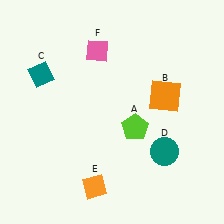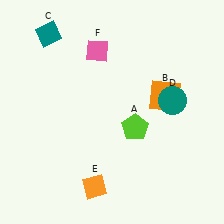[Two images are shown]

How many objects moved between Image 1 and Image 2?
2 objects moved between the two images.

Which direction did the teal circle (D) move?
The teal circle (D) moved up.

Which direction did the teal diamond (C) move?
The teal diamond (C) moved up.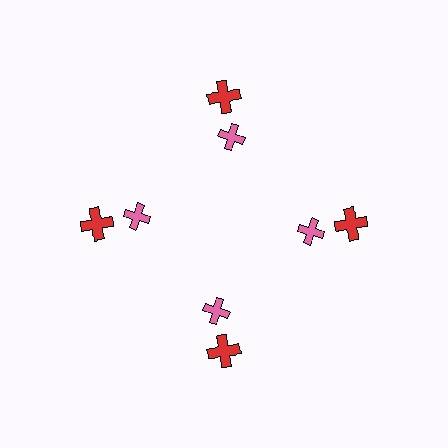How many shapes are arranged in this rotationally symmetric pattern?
There are 8 shapes, arranged in 4 groups of 2.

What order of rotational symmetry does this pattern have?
This pattern has 4-fold rotational symmetry.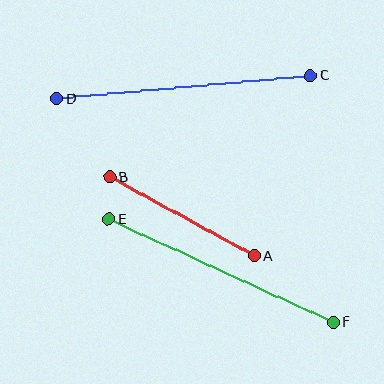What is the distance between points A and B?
The distance is approximately 164 pixels.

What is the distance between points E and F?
The distance is approximately 247 pixels.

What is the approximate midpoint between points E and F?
The midpoint is at approximately (221, 271) pixels.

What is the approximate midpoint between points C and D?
The midpoint is at approximately (184, 87) pixels.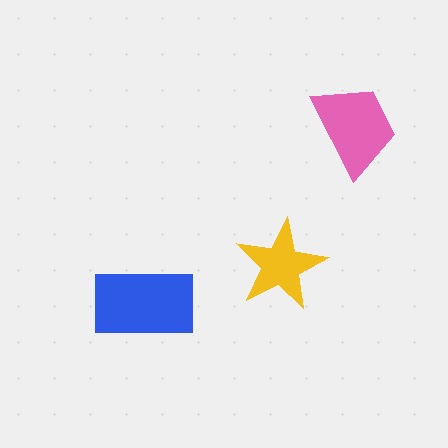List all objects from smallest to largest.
The yellow star, the pink trapezoid, the blue rectangle.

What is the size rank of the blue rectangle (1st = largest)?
1st.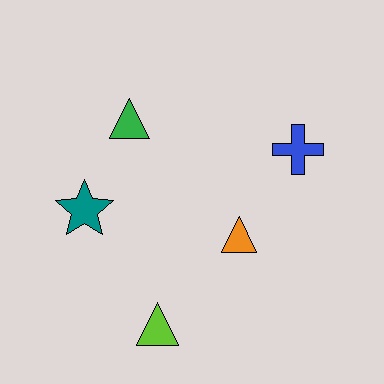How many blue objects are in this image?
There is 1 blue object.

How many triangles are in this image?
There are 3 triangles.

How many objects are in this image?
There are 5 objects.